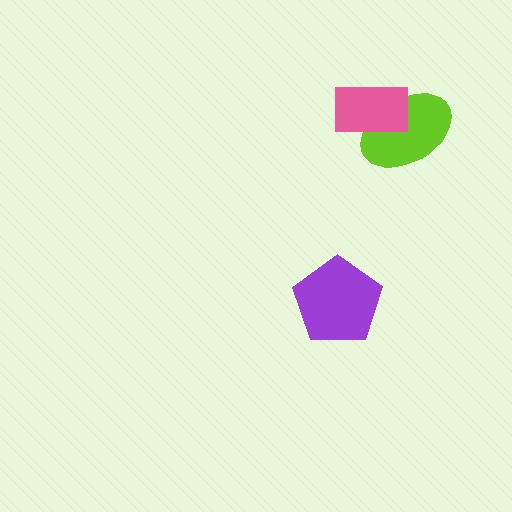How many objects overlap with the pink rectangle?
1 object overlaps with the pink rectangle.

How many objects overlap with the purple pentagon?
0 objects overlap with the purple pentagon.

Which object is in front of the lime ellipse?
The pink rectangle is in front of the lime ellipse.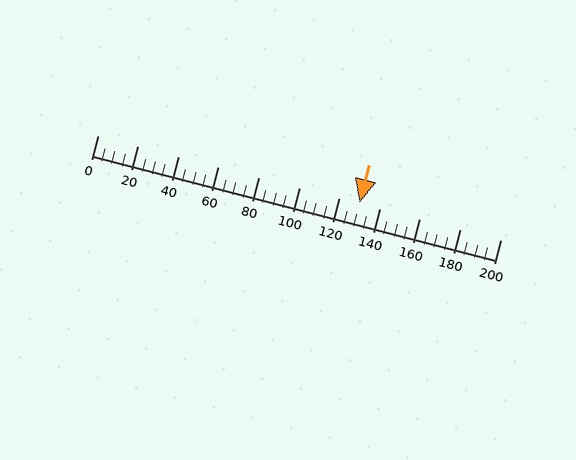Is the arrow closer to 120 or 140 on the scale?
The arrow is closer to 120.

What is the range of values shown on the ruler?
The ruler shows values from 0 to 200.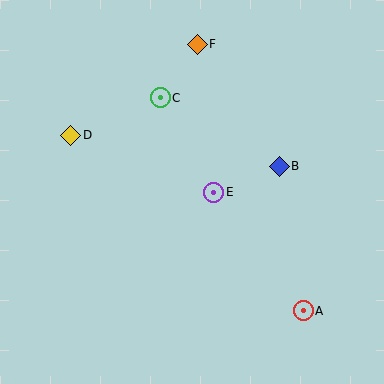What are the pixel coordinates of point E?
Point E is at (214, 192).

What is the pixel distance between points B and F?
The distance between B and F is 147 pixels.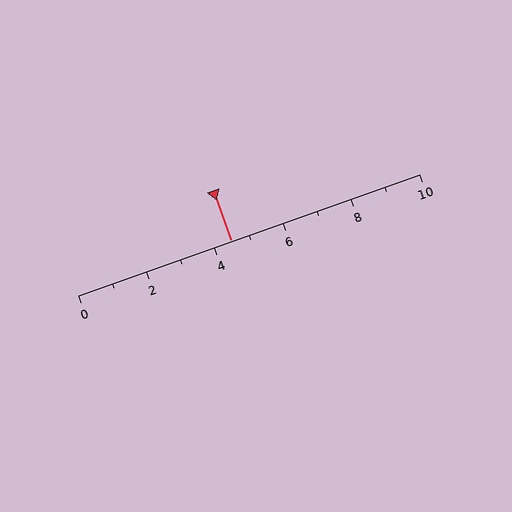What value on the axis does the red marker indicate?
The marker indicates approximately 4.5.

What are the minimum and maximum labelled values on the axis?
The axis runs from 0 to 10.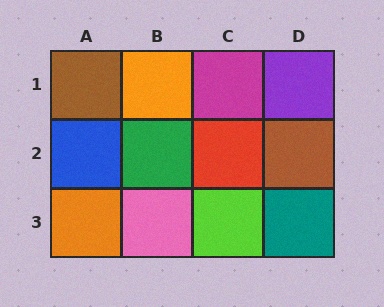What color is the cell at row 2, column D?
Brown.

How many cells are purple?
1 cell is purple.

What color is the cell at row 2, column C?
Red.